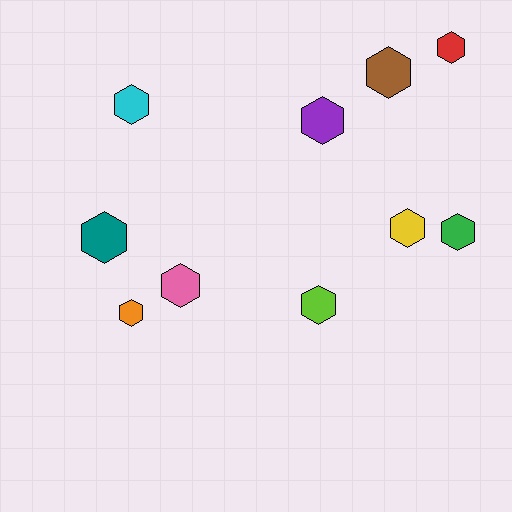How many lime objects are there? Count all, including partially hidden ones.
There is 1 lime object.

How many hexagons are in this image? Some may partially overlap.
There are 10 hexagons.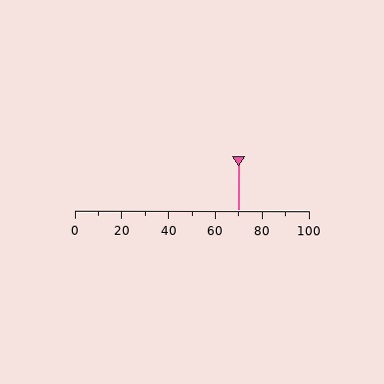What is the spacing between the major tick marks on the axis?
The major ticks are spaced 20 apart.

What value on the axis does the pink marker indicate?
The marker indicates approximately 70.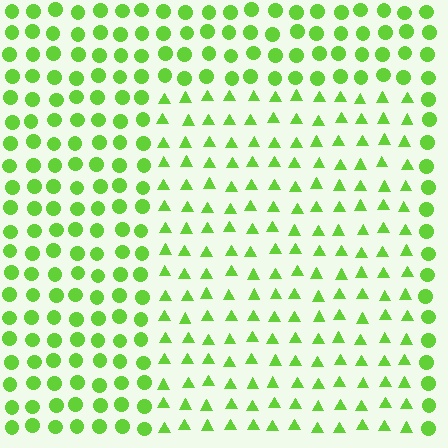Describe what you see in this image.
The image is filled with small lime elements arranged in a uniform grid. A rectangle-shaped region contains triangles, while the surrounding area contains circles. The boundary is defined purely by the change in element shape.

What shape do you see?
I see a rectangle.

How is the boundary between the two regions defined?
The boundary is defined by a change in element shape: triangles inside vs. circles outside. All elements share the same color and spacing.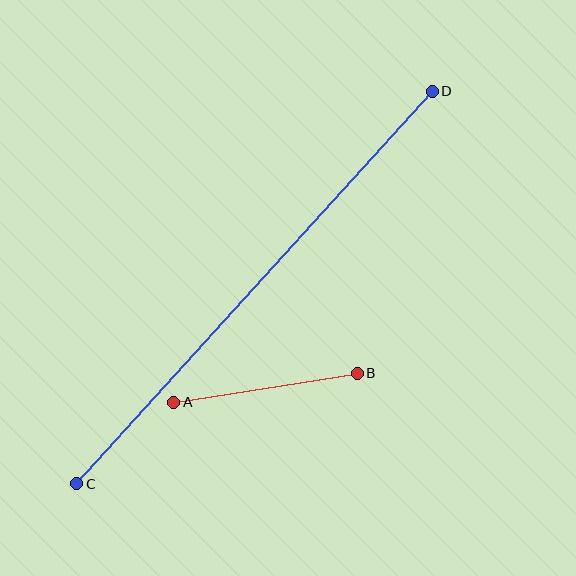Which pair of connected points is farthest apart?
Points C and D are farthest apart.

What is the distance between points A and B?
The distance is approximately 186 pixels.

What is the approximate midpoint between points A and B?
The midpoint is at approximately (266, 388) pixels.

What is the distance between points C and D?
The distance is approximately 530 pixels.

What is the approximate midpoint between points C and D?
The midpoint is at approximately (255, 288) pixels.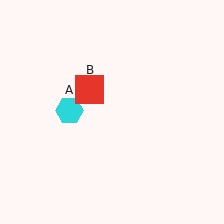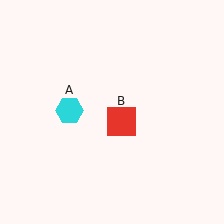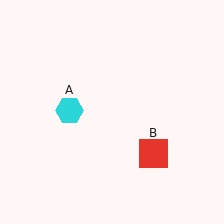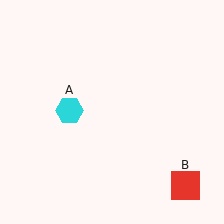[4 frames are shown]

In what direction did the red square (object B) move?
The red square (object B) moved down and to the right.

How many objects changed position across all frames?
1 object changed position: red square (object B).